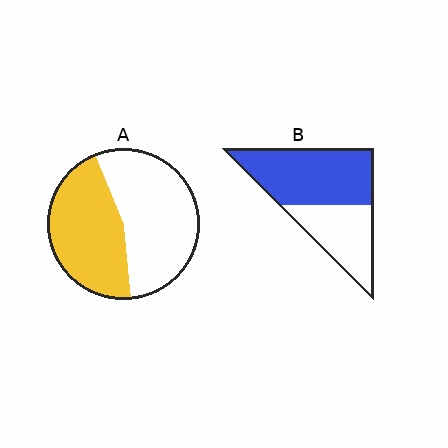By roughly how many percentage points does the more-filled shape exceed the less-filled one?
By roughly 15 percentage points (B over A).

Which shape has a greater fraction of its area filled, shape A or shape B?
Shape B.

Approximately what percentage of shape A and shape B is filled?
A is approximately 45% and B is approximately 60%.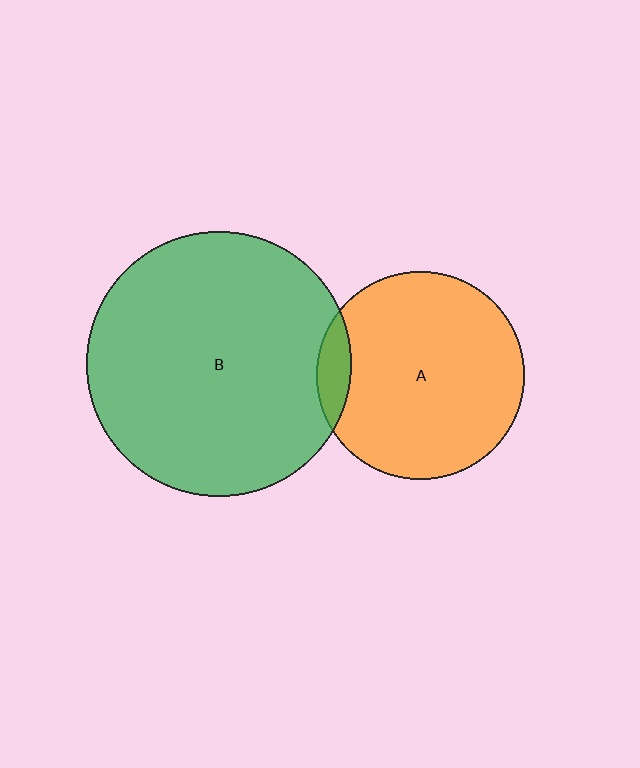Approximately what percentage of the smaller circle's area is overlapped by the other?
Approximately 10%.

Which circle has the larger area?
Circle B (green).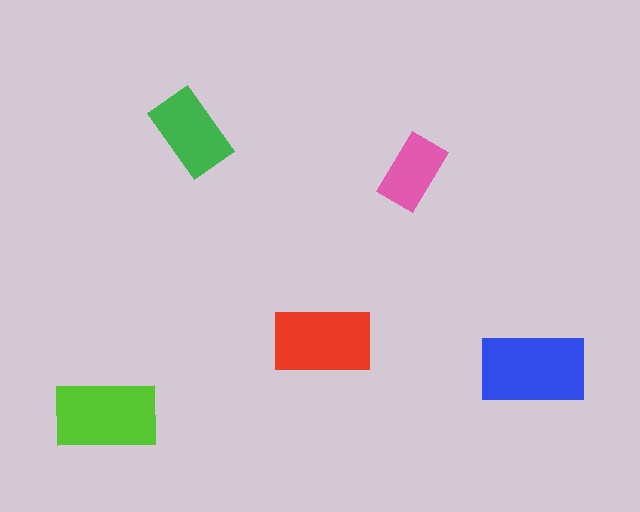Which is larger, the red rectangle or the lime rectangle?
The lime one.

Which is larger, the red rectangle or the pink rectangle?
The red one.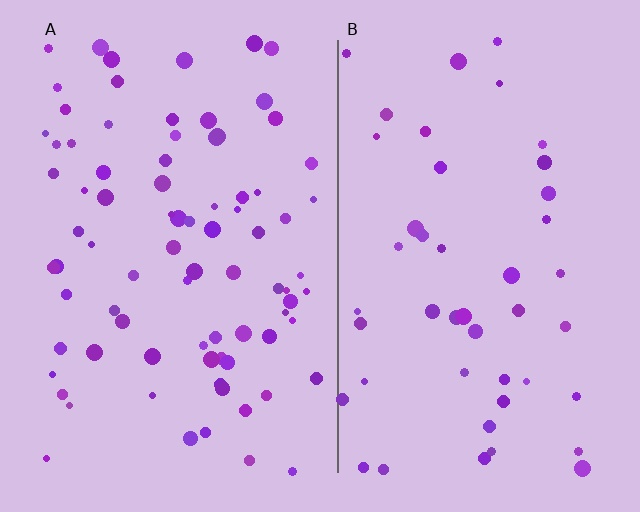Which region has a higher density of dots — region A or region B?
A (the left).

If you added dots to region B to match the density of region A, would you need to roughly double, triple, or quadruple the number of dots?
Approximately double.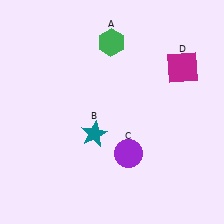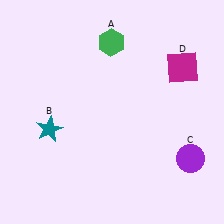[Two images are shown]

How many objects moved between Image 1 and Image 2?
2 objects moved between the two images.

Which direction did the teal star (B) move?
The teal star (B) moved left.